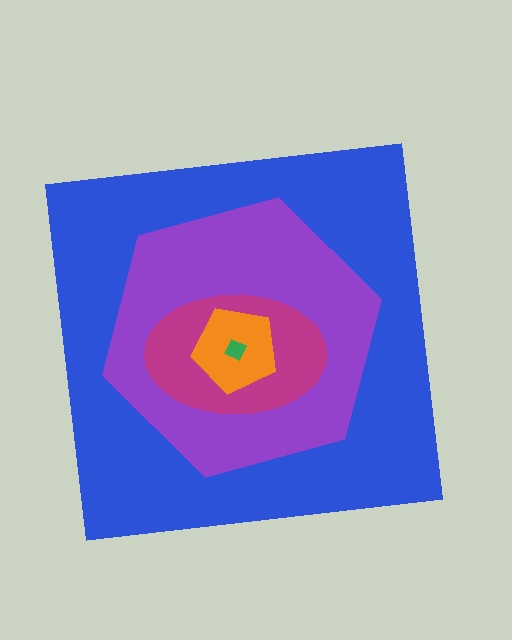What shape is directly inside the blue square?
The purple hexagon.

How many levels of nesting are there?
5.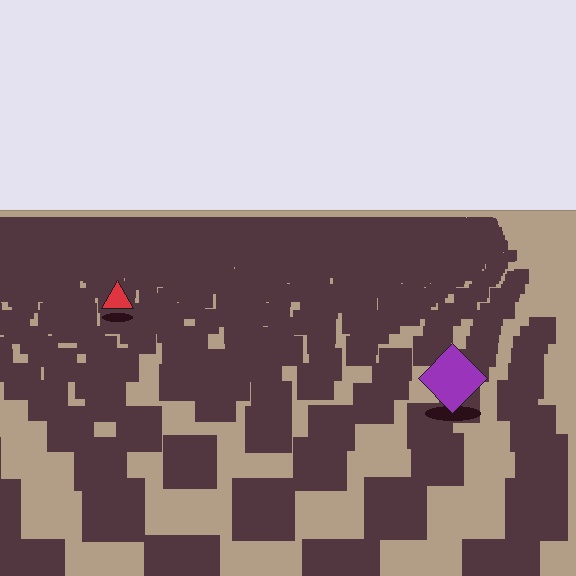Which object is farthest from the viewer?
The red triangle is farthest from the viewer. It appears smaller and the ground texture around it is denser.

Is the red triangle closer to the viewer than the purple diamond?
No. The purple diamond is closer — you can tell from the texture gradient: the ground texture is coarser near it.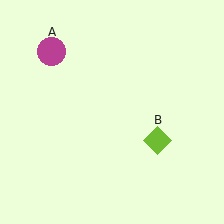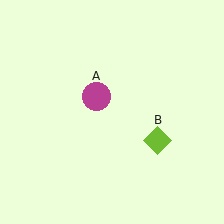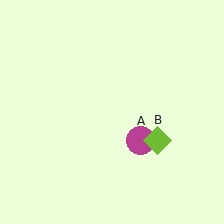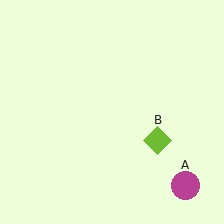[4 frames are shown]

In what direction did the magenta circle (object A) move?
The magenta circle (object A) moved down and to the right.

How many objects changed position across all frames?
1 object changed position: magenta circle (object A).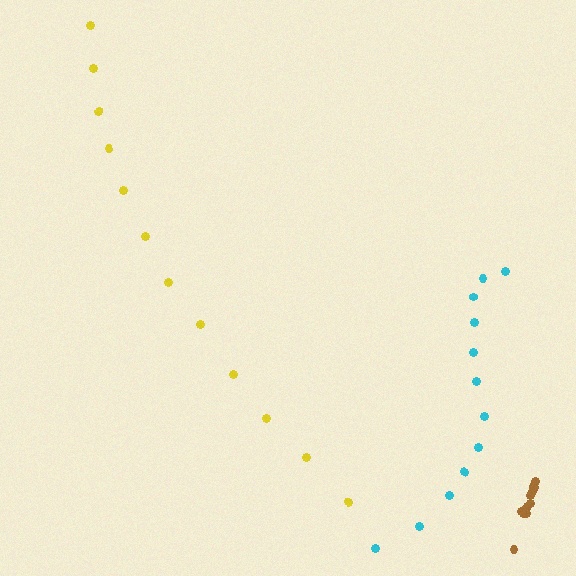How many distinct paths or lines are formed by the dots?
There are 3 distinct paths.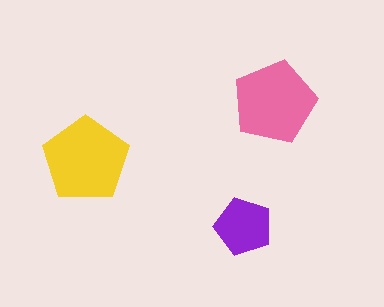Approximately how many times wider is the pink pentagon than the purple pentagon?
About 1.5 times wider.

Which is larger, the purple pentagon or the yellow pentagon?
The yellow one.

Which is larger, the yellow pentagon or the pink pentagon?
The yellow one.